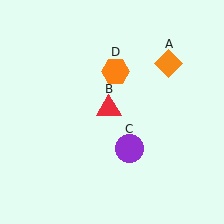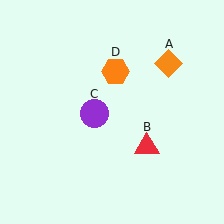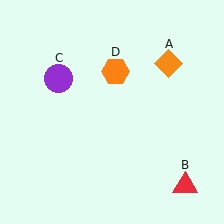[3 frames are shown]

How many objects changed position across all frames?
2 objects changed position: red triangle (object B), purple circle (object C).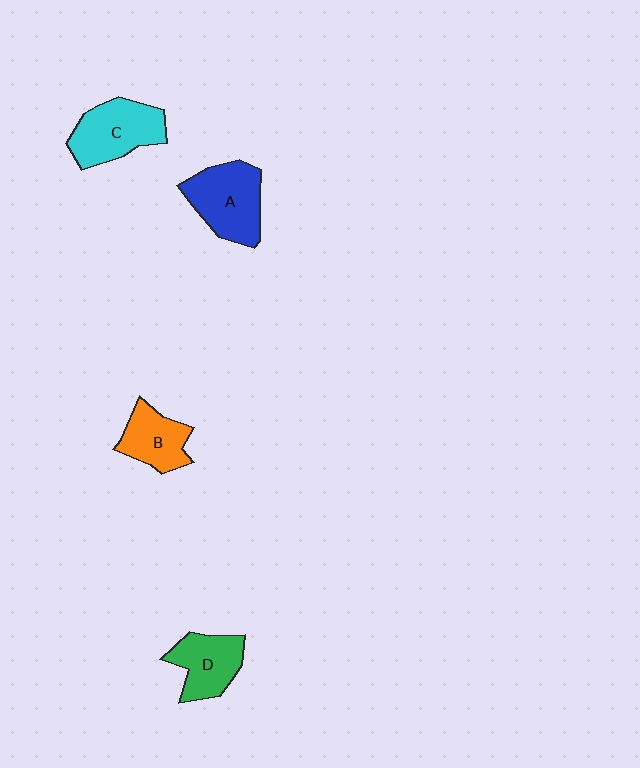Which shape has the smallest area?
Shape B (orange).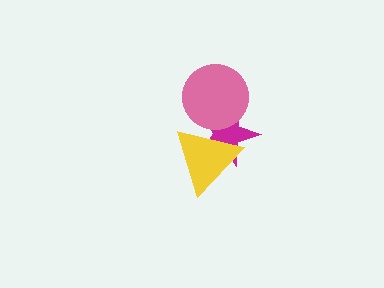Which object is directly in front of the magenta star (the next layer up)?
The yellow triangle is directly in front of the magenta star.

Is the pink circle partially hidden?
No, no other shape covers it.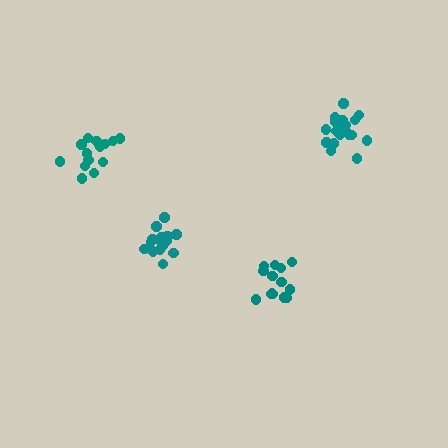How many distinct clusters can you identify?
There are 4 distinct clusters.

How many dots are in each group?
Group 1: 17 dots, Group 2: 14 dots, Group 3: 19 dots, Group 4: 15 dots (65 total).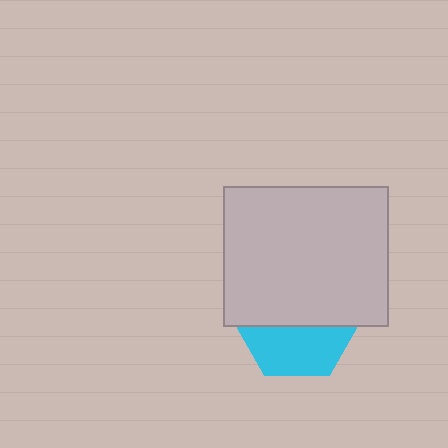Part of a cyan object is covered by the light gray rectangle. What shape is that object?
It is a hexagon.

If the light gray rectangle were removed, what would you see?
You would see the complete cyan hexagon.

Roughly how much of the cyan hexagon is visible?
A small part of it is visible (roughly 41%).